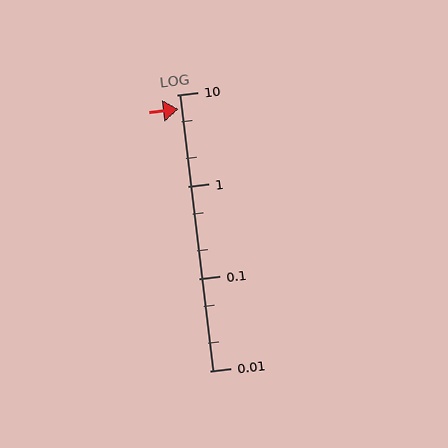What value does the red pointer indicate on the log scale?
The pointer indicates approximately 6.9.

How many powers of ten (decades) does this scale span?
The scale spans 3 decades, from 0.01 to 10.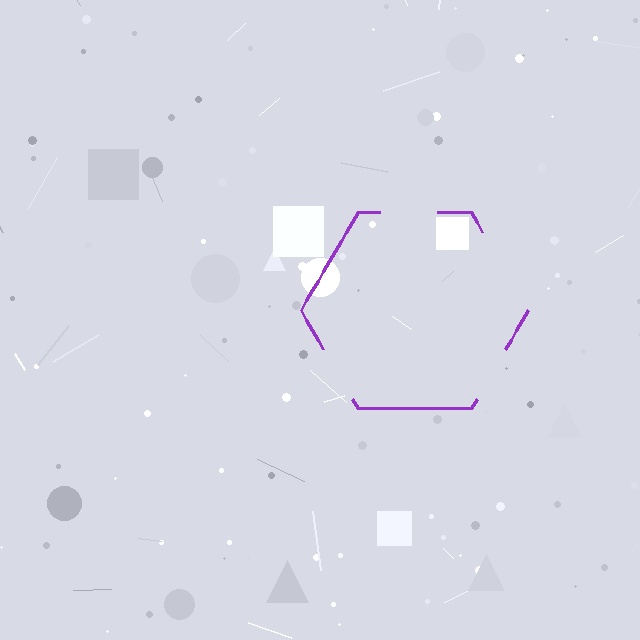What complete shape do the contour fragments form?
The contour fragments form a hexagon.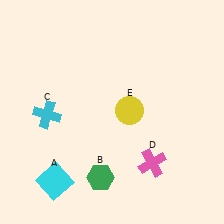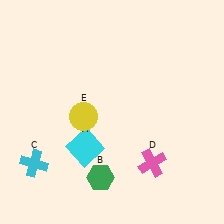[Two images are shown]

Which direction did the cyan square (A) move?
The cyan square (A) moved up.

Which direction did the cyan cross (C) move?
The cyan cross (C) moved down.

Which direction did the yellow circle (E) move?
The yellow circle (E) moved left.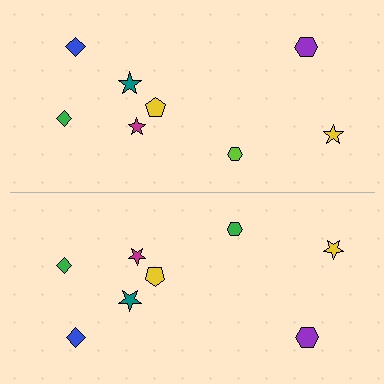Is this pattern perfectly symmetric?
No, the pattern is not perfectly symmetric. The green hexagon on the bottom side breaks the symmetry — its mirror counterpart is lime.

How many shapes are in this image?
There are 16 shapes in this image.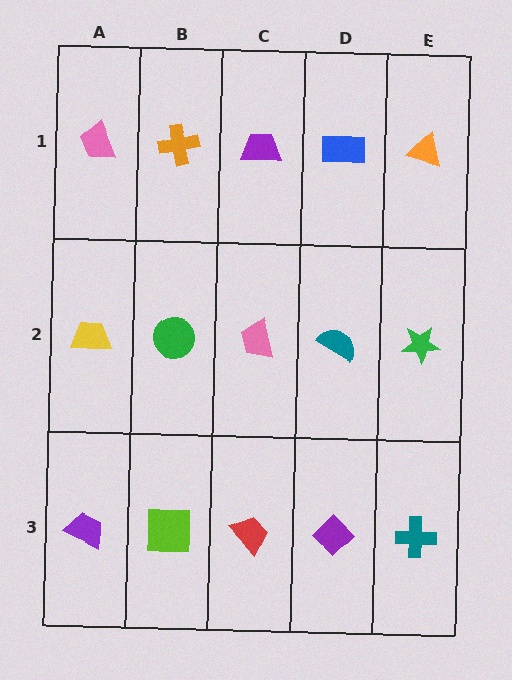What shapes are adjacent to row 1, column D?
A teal semicircle (row 2, column D), a purple trapezoid (row 1, column C), an orange triangle (row 1, column E).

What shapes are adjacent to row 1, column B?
A green circle (row 2, column B), a pink trapezoid (row 1, column A), a purple trapezoid (row 1, column C).